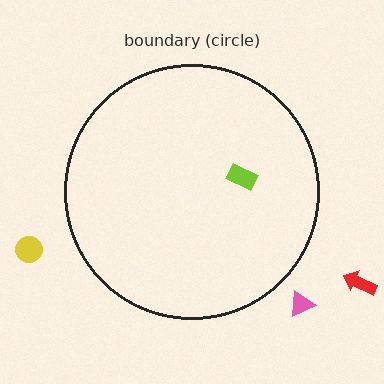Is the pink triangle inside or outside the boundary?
Outside.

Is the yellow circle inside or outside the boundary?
Outside.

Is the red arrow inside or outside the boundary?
Outside.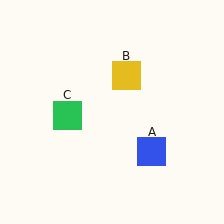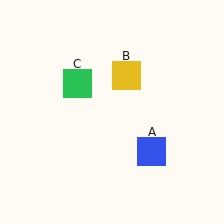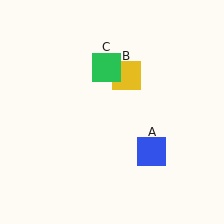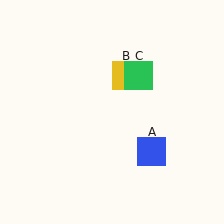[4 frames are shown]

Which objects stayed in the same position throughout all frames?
Blue square (object A) and yellow square (object B) remained stationary.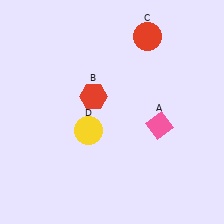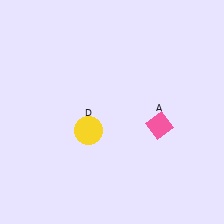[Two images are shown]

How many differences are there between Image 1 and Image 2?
There are 2 differences between the two images.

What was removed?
The red circle (C), the red hexagon (B) were removed in Image 2.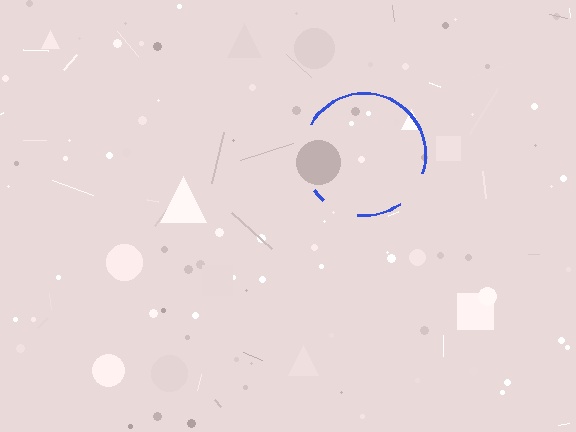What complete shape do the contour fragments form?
The contour fragments form a circle.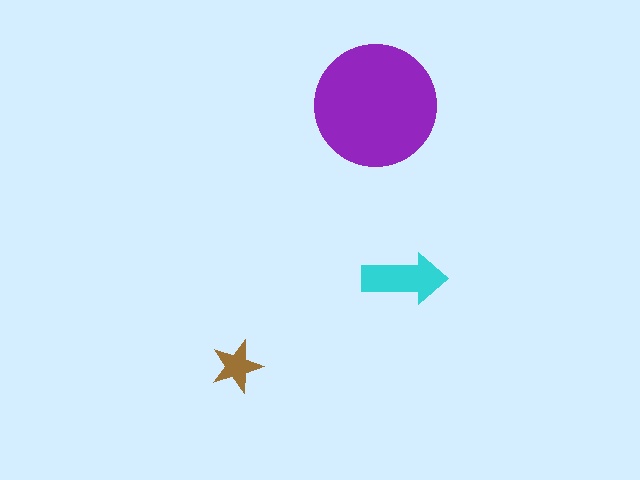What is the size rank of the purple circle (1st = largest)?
1st.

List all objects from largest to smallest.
The purple circle, the cyan arrow, the brown star.